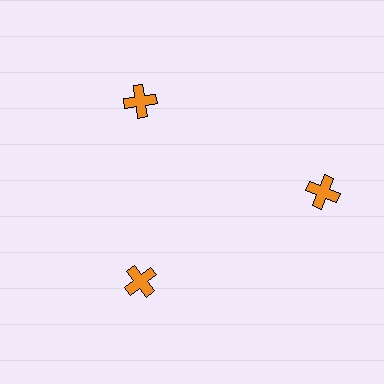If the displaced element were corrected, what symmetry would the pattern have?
It would have 3-fold rotational symmetry — the pattern would map onto itself every 120 degrees.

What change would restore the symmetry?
The symmetry would be restored by moving it inward, back onto the ring so that all 3 crosses sit at equal angles and equal distance from the center.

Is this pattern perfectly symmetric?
No. The 3 orange crosses are arranged in a ring, but one element near the 3 o'clock position is pushed outward from the center, breaking the 3-fold rotational symmetry.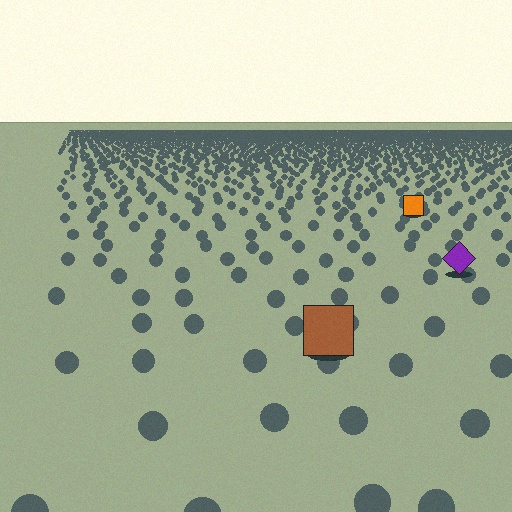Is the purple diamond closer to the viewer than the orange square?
Yes. The purple diamond is closer — you can tell from the texture gradient: the ground texture is coarser near it.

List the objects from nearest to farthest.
From nearest to farthest: the brown square, the purple diamond, the orange square.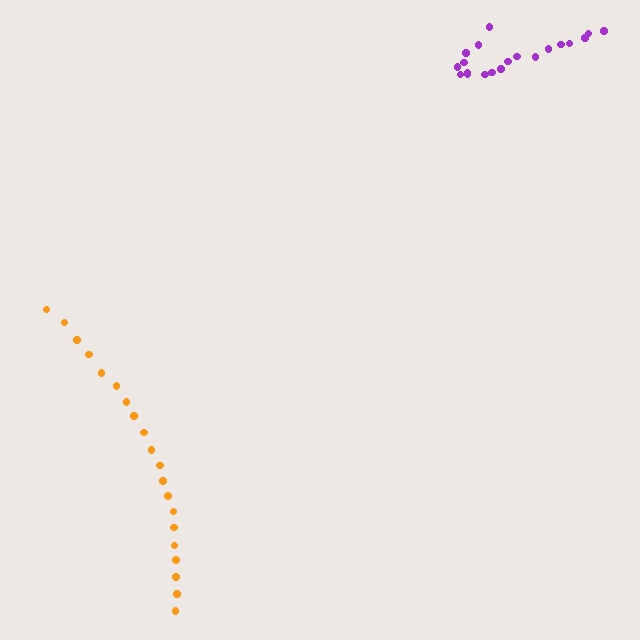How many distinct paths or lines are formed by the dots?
There are 2 distinct paths.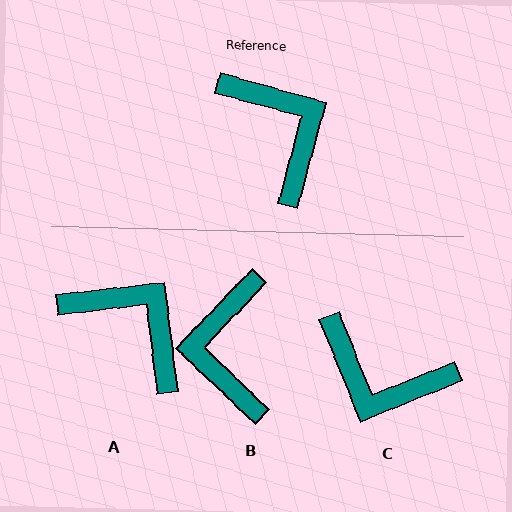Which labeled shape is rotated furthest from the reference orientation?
B, about 152 degrees away.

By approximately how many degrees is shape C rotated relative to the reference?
Approximately 143 degrees clockwise.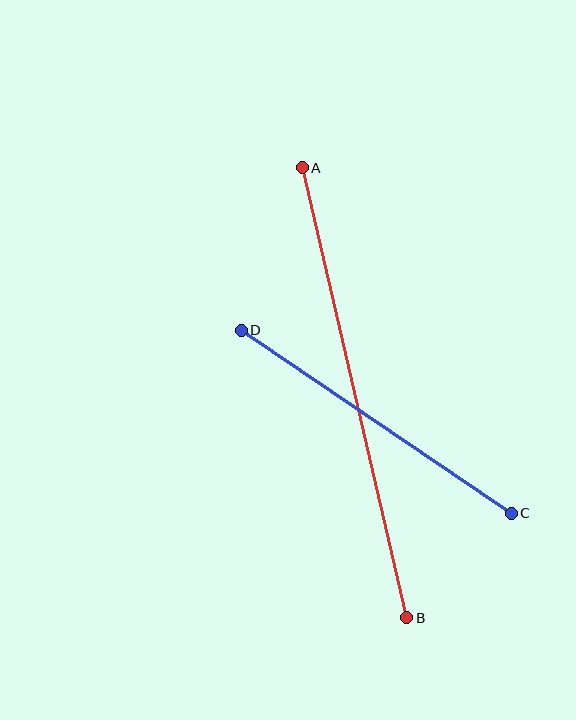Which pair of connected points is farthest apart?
Points A and B are farthest apart.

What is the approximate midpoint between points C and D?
The midpoint is at approximately (376, 422) pixels.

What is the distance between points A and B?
The distance is approximately 462 pixels.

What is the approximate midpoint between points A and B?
The midpoint is at approximately (354, 393) pixels.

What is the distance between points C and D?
The distance is approximately 326 pixels.